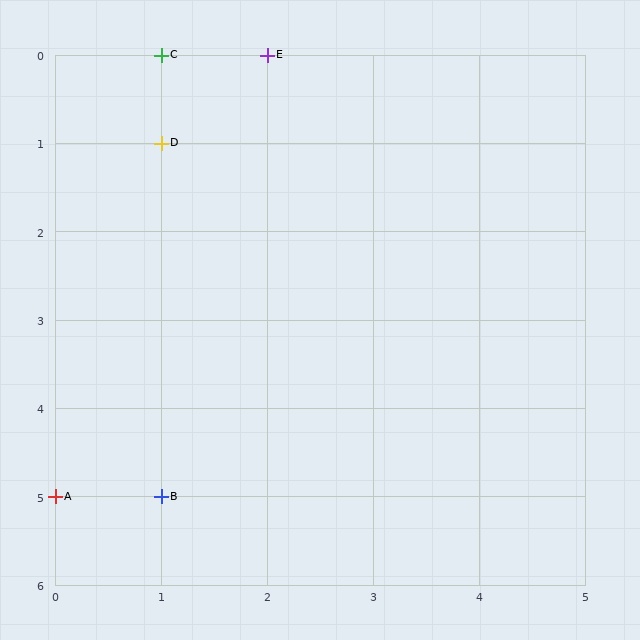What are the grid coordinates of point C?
Point C is at grid coordinates (1, 0).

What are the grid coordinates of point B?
Point B is at grid coordinates (1, 5).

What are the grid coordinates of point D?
Point D is at grid coordinates (1, 1).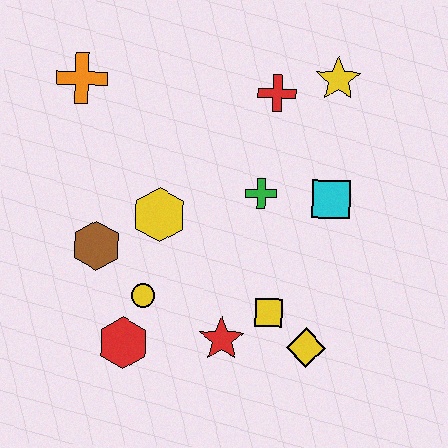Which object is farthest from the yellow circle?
The yellow star is farthest from the yellow circle.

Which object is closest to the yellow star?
The red cross is closest to the yellow star.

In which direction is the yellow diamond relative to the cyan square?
The yellow diamond is below the cyan square.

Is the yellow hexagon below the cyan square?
Yes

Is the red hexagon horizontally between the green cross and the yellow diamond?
No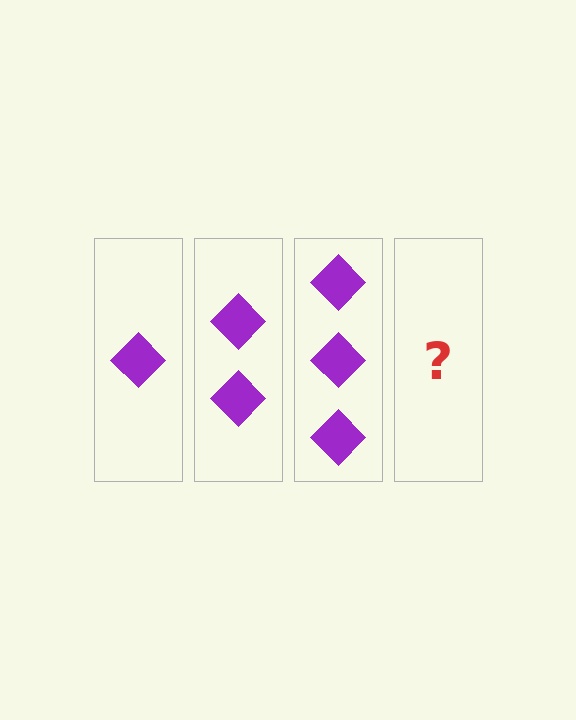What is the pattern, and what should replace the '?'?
The pattern is that each step adds one more diamond. The '?' should be 4 diamonds.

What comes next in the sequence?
The next element should be 4 diamonds.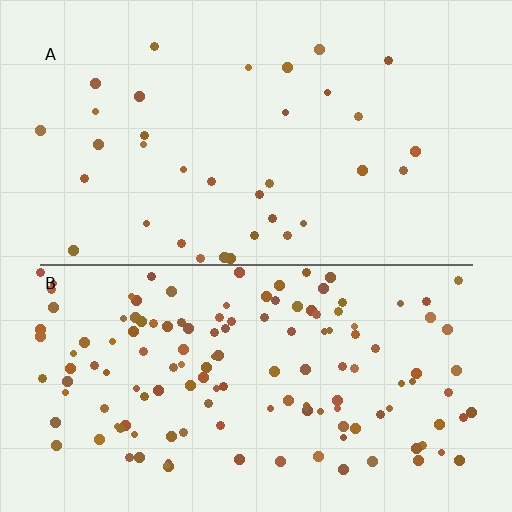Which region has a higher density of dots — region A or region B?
B (the bottom).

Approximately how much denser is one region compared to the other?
Approximately 4.0× — region B over region A.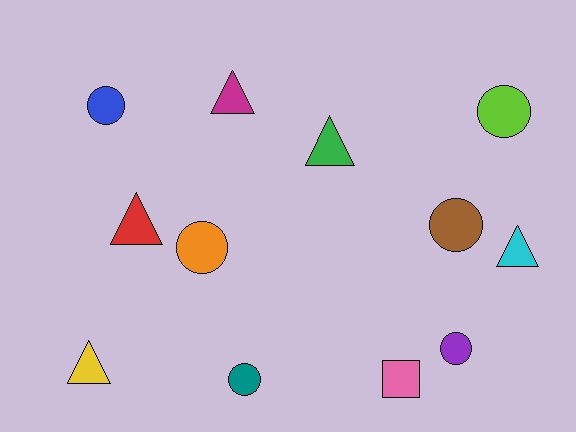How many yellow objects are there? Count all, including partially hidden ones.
There is 1 yellow object.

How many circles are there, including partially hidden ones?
There are 6 circles.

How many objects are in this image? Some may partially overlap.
There are 12 objects.